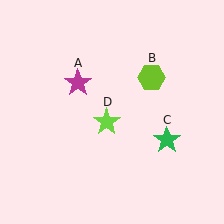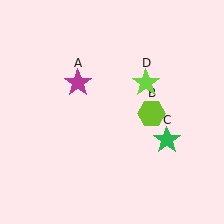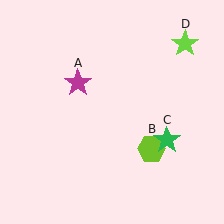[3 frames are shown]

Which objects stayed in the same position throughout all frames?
Magenta star (object A) and green star (object C) remained stationary.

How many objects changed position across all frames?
2 objects changed position: lime hexagon (object B), lime star (object D).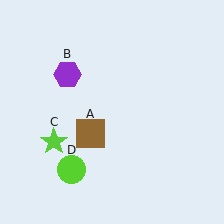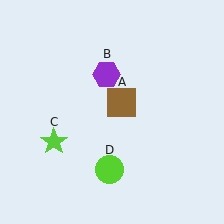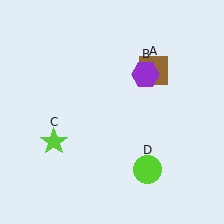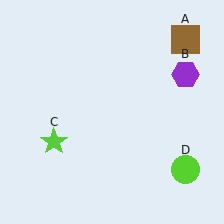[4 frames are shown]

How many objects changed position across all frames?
3 objects changed position: brown square (object A), purple hexagon (object B), lime circle (object D).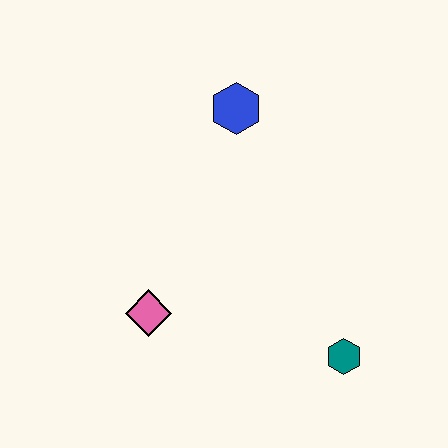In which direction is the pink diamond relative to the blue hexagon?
The pink diamond is below the blue hexagon.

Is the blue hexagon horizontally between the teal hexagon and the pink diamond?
Yes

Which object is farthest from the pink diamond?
The blue hexagon is farthest from the pink diamond.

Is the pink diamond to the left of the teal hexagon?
Yes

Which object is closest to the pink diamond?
The teal hexagon is closest to the pink diamond.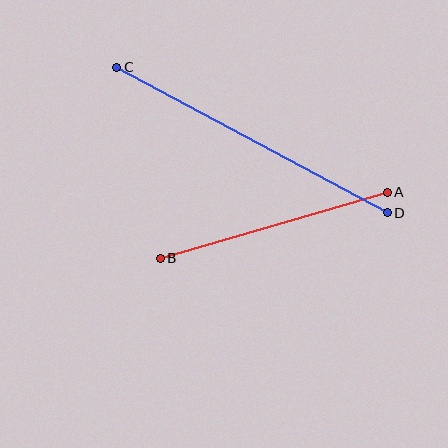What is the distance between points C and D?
The distance is approximately 307 pixels.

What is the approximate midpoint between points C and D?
The midpoint is at approximately (252, 140) pixels.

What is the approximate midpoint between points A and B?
The midpoint is at approximately (274, 225) pixels.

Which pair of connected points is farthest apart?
Points C and D are farthest apart.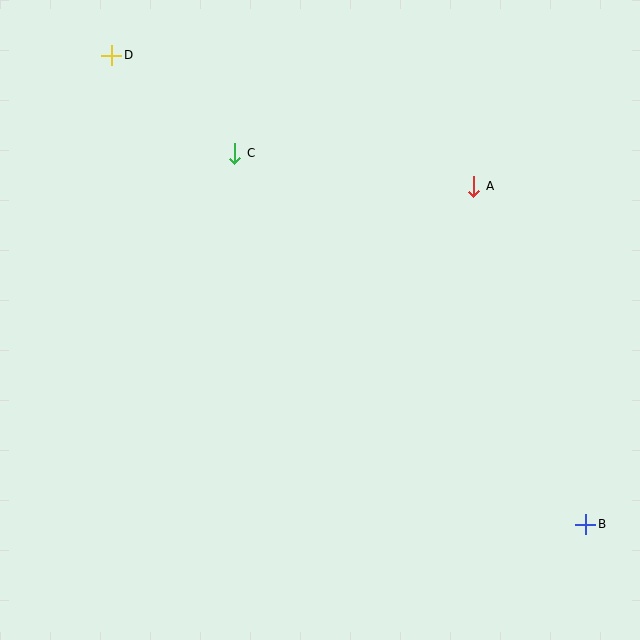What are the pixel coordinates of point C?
Point C is at (235, 153).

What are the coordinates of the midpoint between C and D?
The midpoint between C and D is at (173, 104).